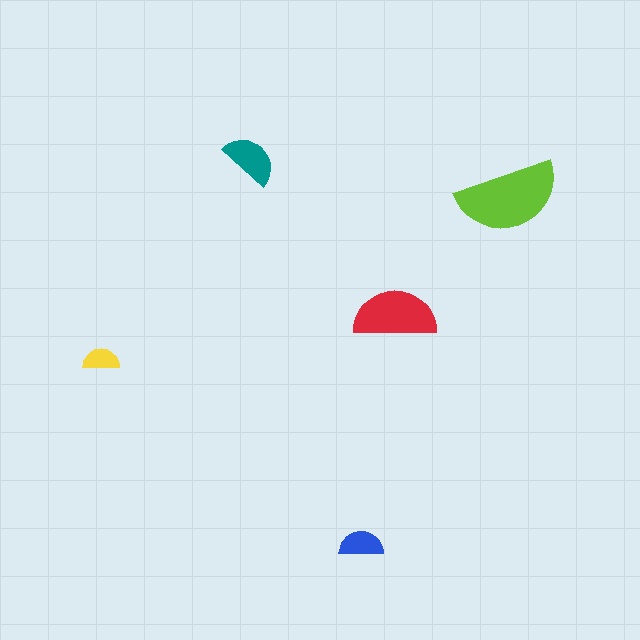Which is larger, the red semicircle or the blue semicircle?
The red one.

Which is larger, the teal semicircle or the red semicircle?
The red one.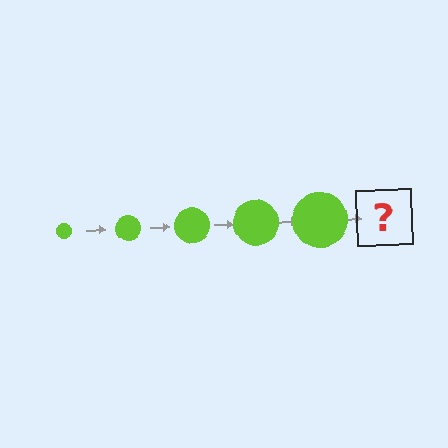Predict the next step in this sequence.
The next step is a lime circle, larger than the previous one.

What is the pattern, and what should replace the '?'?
The pattern is that the circle gets progressively larger each step. The '?' should be a lime circle, larger than the previous one.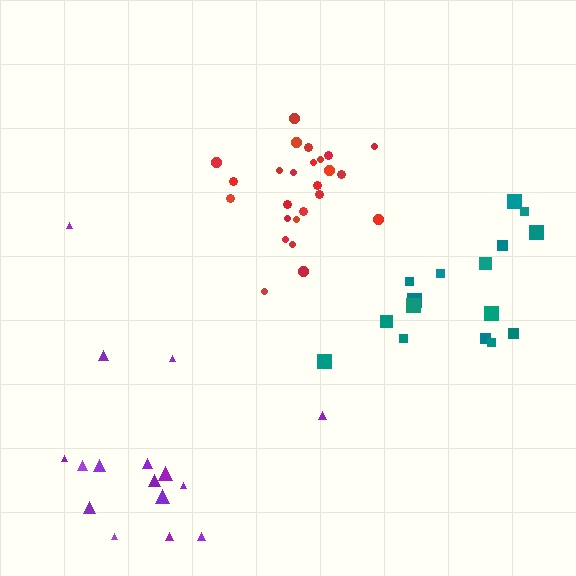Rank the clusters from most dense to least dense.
red, teal, purple.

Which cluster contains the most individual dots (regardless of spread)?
Red (25).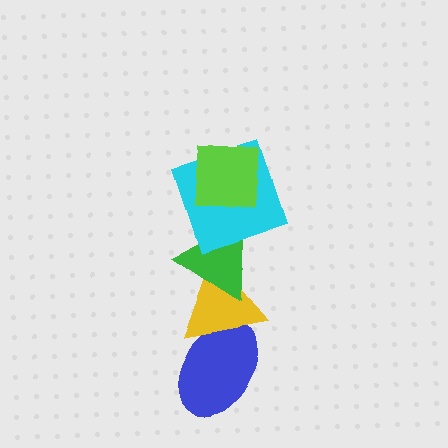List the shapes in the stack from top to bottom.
From top to bottom: the lime square, the cyan square, the green triangle, the yellow triangle, the blue ellipse.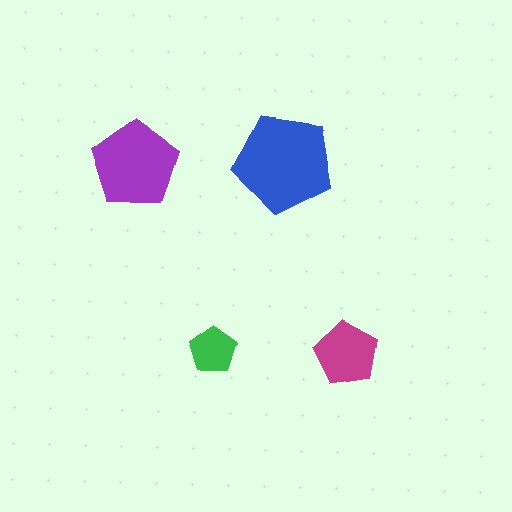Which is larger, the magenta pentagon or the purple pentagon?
The purple one.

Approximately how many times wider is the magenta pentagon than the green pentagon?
About 1.5 times wider.